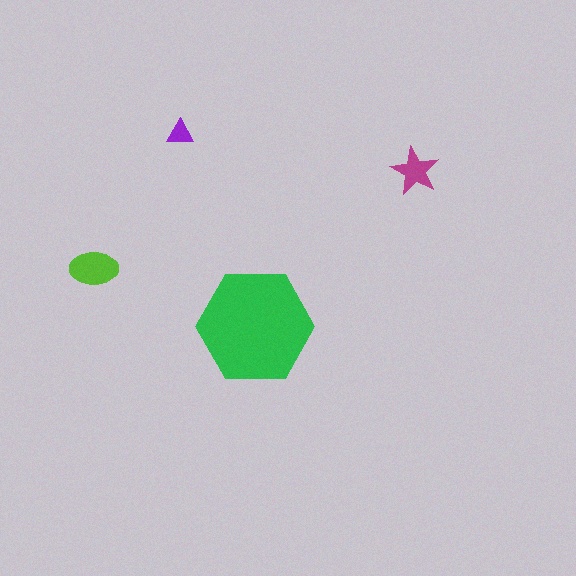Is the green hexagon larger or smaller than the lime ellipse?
Larger.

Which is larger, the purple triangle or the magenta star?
The magenta star.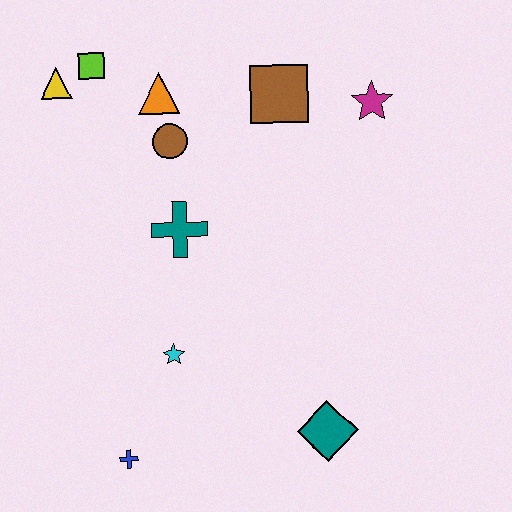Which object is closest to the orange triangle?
The brown circle is closest to the orange triangle.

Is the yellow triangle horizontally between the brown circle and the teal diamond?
No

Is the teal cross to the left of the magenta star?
Yes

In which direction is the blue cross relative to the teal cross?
The blue cross is below the teal cross.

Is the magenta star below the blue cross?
No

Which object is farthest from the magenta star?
The blue cross is farthest from the magenta star.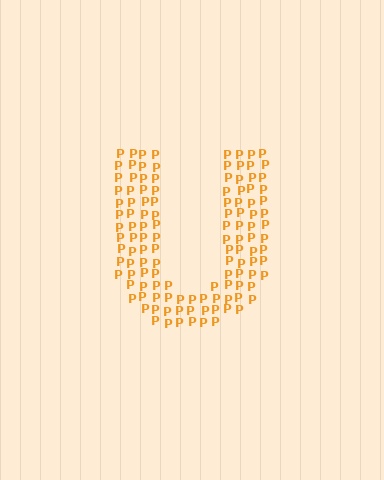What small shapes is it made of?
It is made of small letter P's.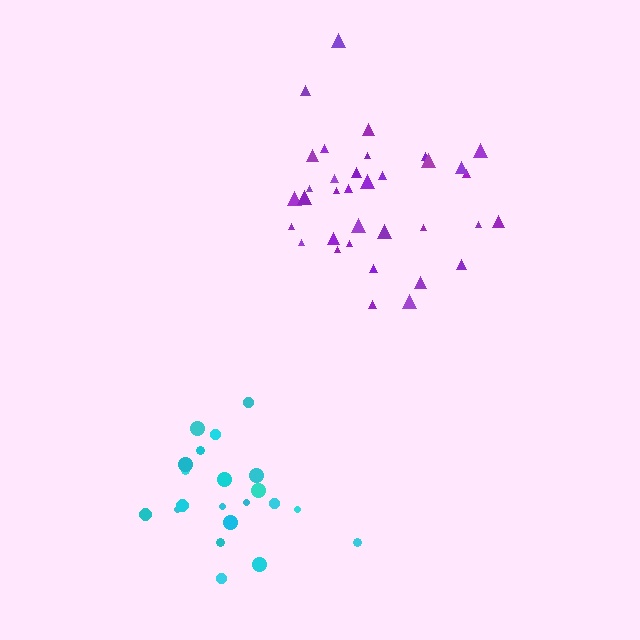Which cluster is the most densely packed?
Purple.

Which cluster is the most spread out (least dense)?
Cyan.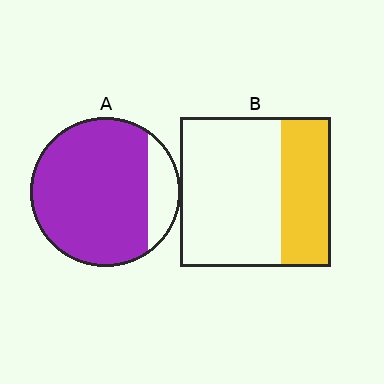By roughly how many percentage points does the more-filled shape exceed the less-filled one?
By roughly 50 percentage points (A over B).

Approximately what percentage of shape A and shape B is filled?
A is approximately 85% and B is approximately 35%.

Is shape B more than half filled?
No.